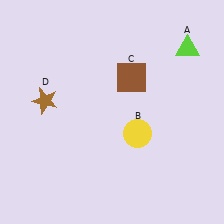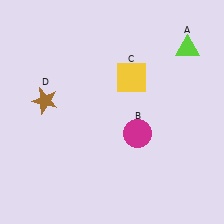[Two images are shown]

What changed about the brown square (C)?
In Image 1, C is brown. In Image 2, it changed to yellow.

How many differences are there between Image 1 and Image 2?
There are 2 differences between the two images.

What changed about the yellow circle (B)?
In Image 1, B is yellow. In Image 2, it changed to magenta.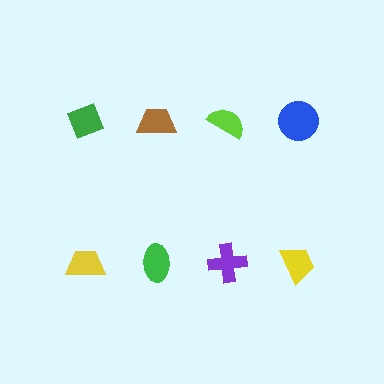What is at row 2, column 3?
A purple cross.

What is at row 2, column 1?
A yellow trapezoid.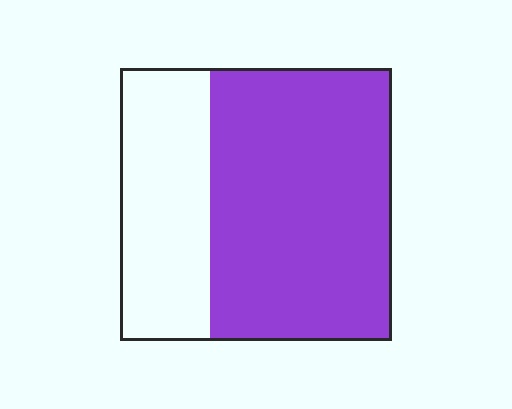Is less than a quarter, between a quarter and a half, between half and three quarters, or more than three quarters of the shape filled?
Between half and three quarters.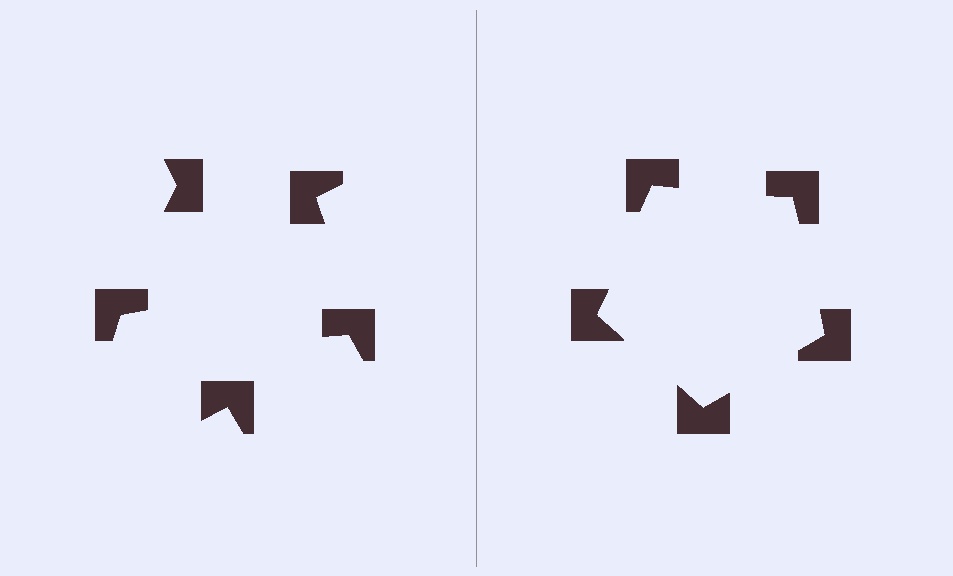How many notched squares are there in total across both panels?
10 — 5 on each side.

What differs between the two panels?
The notched squares are positioned identically on both sides; only the wedge orientations differ. On the right they align to a pentagon; on the left they are misaligned.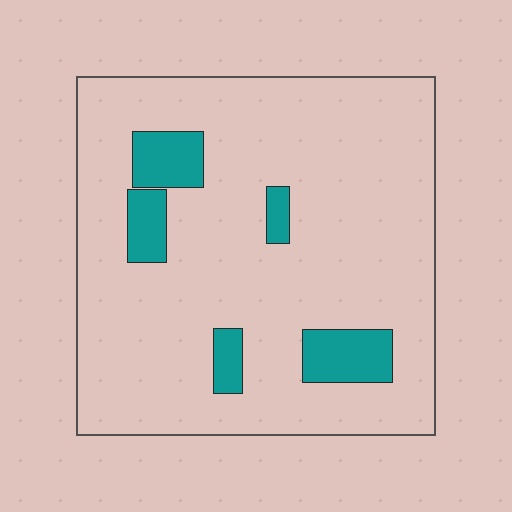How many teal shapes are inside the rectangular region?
5.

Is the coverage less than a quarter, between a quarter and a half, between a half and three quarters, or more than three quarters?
Less than a quarter.